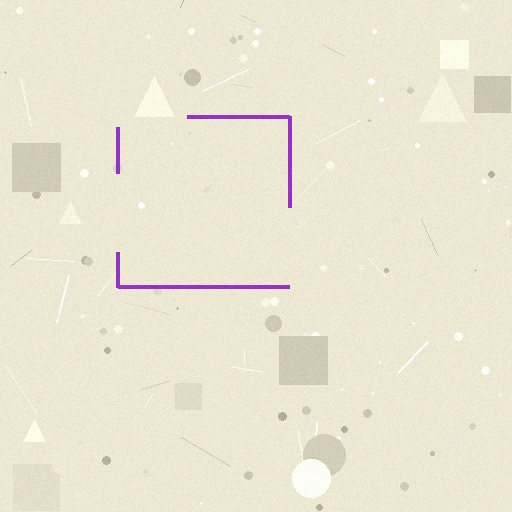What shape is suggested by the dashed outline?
The dashed outline suggests a square.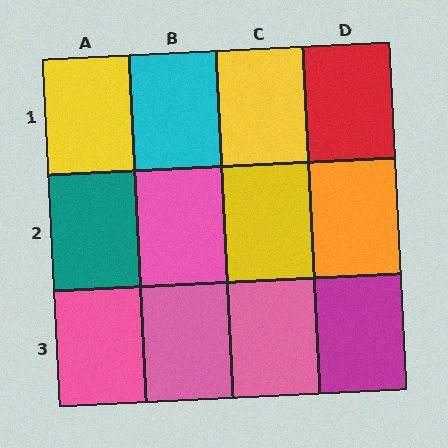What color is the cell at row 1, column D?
Red.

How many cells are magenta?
1 cell is magenta.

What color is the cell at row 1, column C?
Yellow.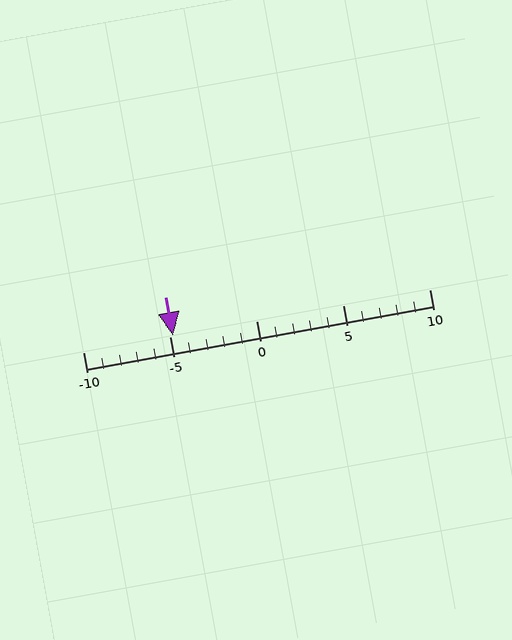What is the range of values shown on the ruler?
The ruler shows values from -10 to 10.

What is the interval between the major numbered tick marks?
The major tick marks are spaced 5 units apart.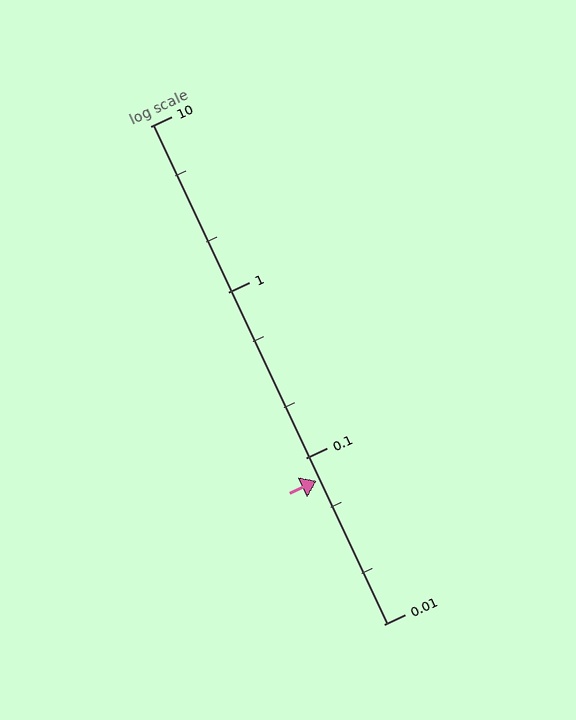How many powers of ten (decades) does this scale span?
The scale spans 3 decades, from 0.01 to 10.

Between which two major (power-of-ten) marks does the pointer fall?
The pointer is between 0.01 and 0.1.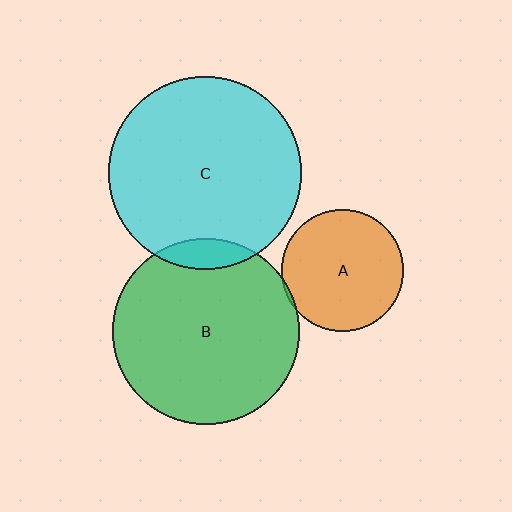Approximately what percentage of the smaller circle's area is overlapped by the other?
Approximately 5%.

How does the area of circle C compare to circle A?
Approximately 2.5 times.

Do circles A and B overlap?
Yes.